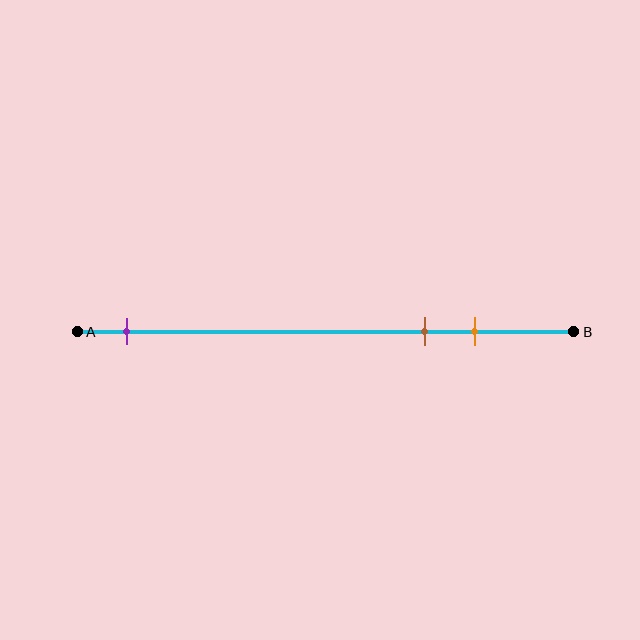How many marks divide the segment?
There are 3 marks dividing the segment.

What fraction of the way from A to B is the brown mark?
The brown mark is approximately 70% (0.7) of the way from A to B.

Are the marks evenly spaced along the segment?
No, the marks are not evenly spaced.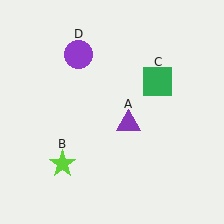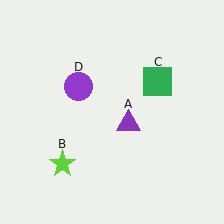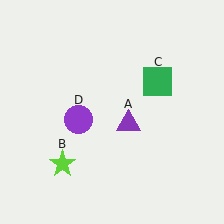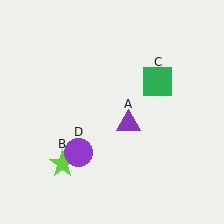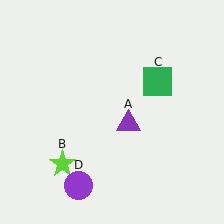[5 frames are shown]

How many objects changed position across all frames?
1 object changed position: purple circle (object D).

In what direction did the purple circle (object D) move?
The purple circle (object D) moved down.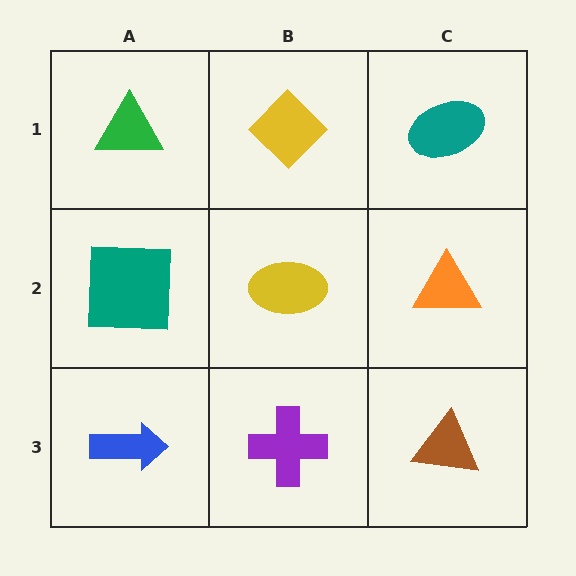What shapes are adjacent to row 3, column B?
A yellow ellipse (row 2, column B), a blue arrow (row 3, column A), a brown triangle (row 3, column C).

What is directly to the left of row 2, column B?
A teal square.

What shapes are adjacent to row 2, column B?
A yellow diamond (row 1, column B), a purple cross (row 3, column B), a teal square (row 2, column A), an orange triangle (row 2, column C).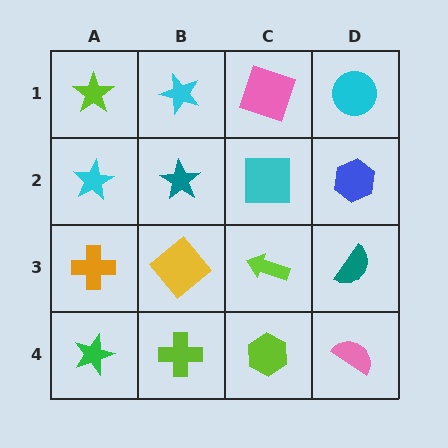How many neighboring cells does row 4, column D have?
2.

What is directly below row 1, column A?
A cyan star.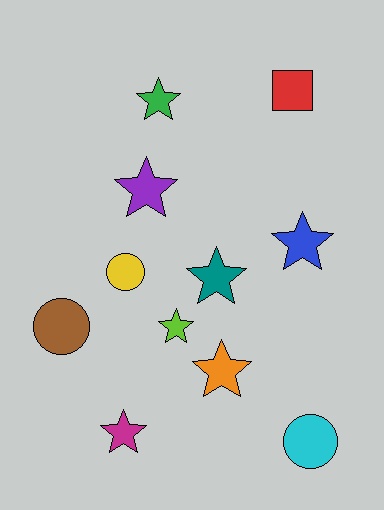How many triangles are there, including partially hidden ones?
There are no triangles.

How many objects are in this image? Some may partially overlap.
There are 11 objects.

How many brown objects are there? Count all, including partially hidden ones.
There is 1 brown object.